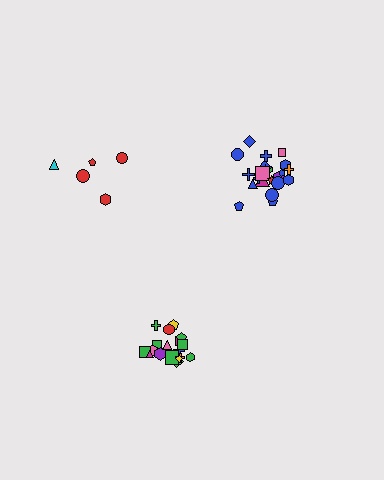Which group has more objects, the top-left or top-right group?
The top-right group.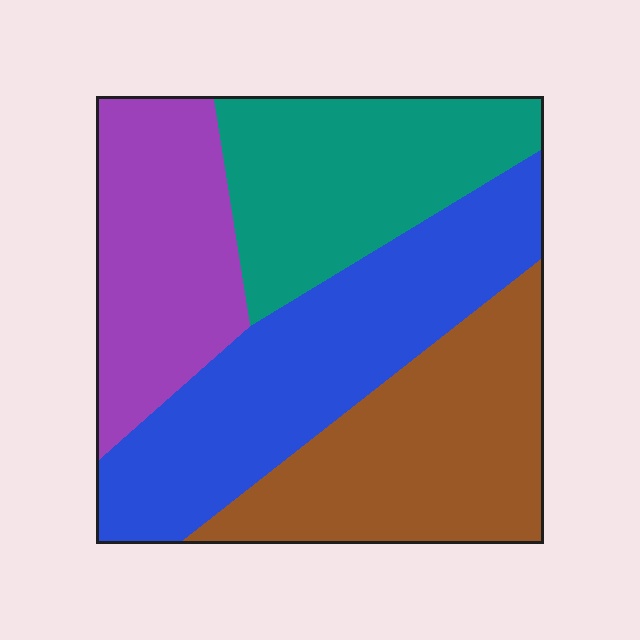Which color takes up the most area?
Blue, at roughly 30%.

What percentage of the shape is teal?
Teal takes up about one quarter (1/4) of the shape.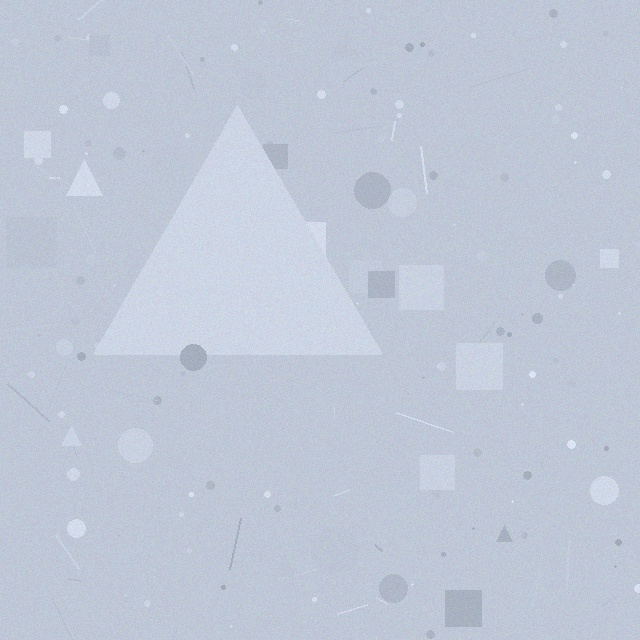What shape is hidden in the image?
A triangle is hidden in the image.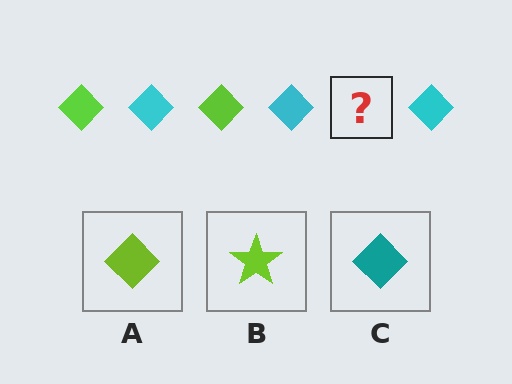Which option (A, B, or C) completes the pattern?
A.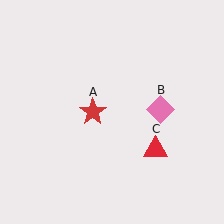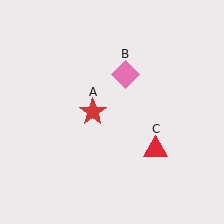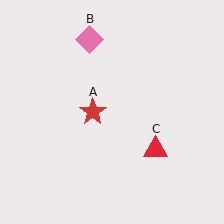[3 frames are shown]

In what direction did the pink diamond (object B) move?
The pink diamond (object B) moved up and to the left.